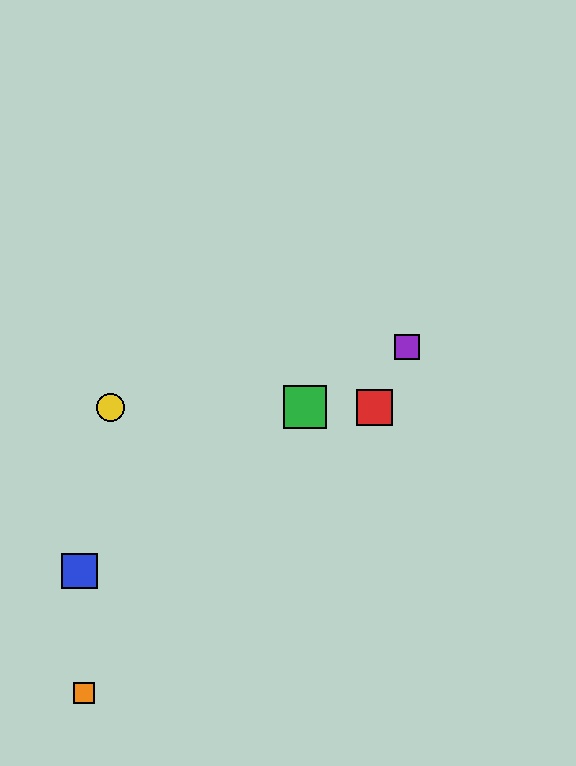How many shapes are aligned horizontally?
3 shapes (the red square, the green square, the yellow circle) are aligned horizontally.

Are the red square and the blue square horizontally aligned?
No, the red square is at y≈407 and the blue square is at y≈571.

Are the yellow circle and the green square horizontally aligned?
Yes, both are at y≈407.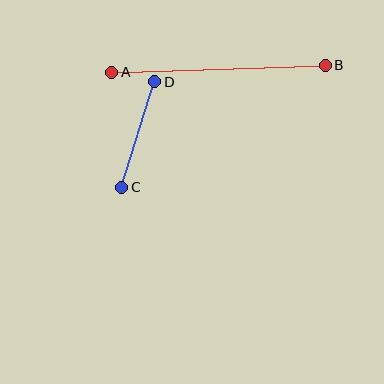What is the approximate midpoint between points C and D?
The midpoint is at approximately (138, 135) pixels.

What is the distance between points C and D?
The distance is approximately 111 pixels.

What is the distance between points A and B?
The distance is approximately 214 pixels.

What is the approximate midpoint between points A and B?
The midpoint is at approximately (219, 69) pixels.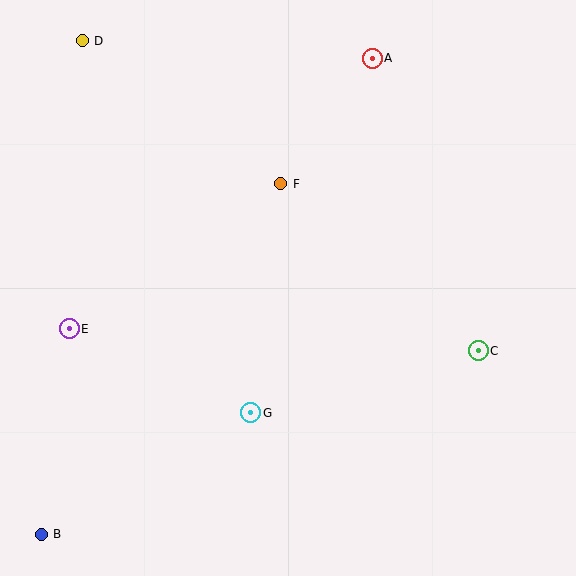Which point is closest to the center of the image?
Point F at (281, 184) is closest to the center.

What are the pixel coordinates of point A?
Point A is at (372, 58).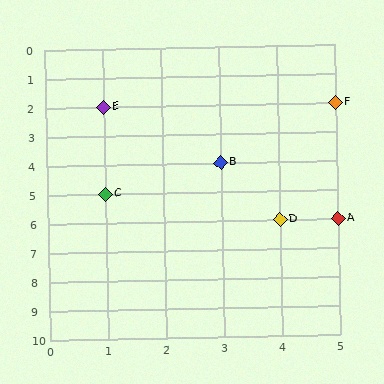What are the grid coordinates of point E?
Point E is at grid coordinates (1, 2).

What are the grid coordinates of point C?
Point C is at grid coordinates (1, 5).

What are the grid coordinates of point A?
Point A is at grid coordinates (5, 6).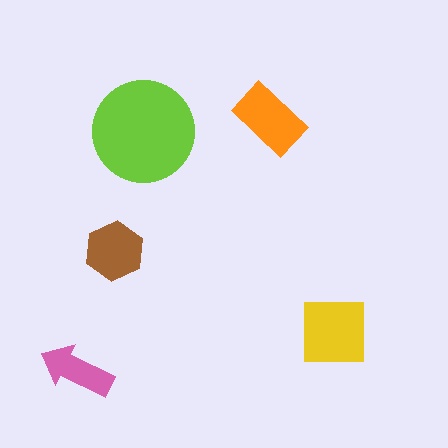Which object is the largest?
The lime circle.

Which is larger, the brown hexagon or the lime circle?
The lime circle.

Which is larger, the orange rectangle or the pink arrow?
The orange rectangle.